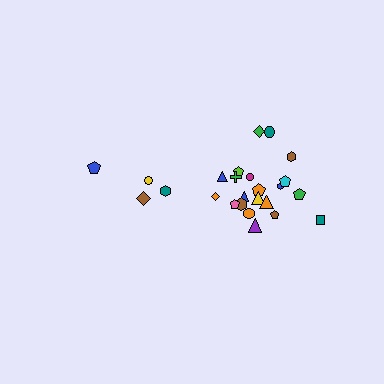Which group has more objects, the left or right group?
The right group.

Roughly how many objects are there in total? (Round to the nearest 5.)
Roughly 25 objects in total.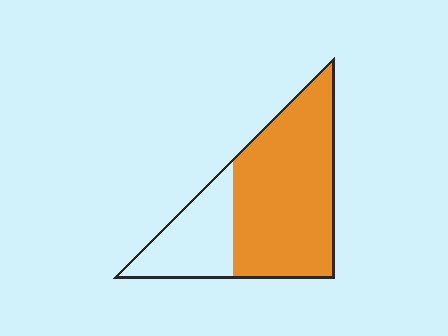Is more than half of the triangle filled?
Yes.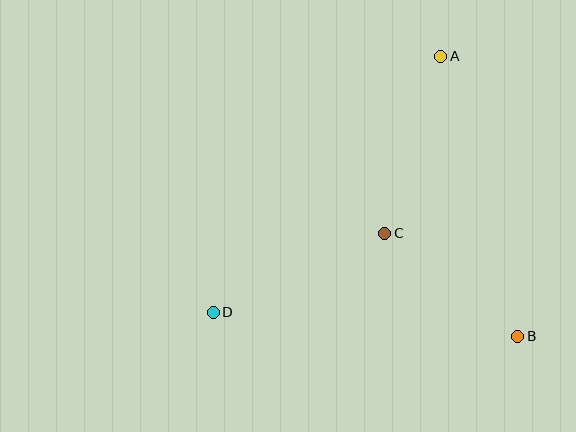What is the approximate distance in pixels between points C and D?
The distance between C and D is approximately 189 pixels.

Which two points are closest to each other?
Points B and C are closest to each other.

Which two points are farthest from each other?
Points A and D are farthest from each other.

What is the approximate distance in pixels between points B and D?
The distance between B and D is approximately 305 pixels.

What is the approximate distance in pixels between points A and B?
The distance between A and B is approximately 291 pixels.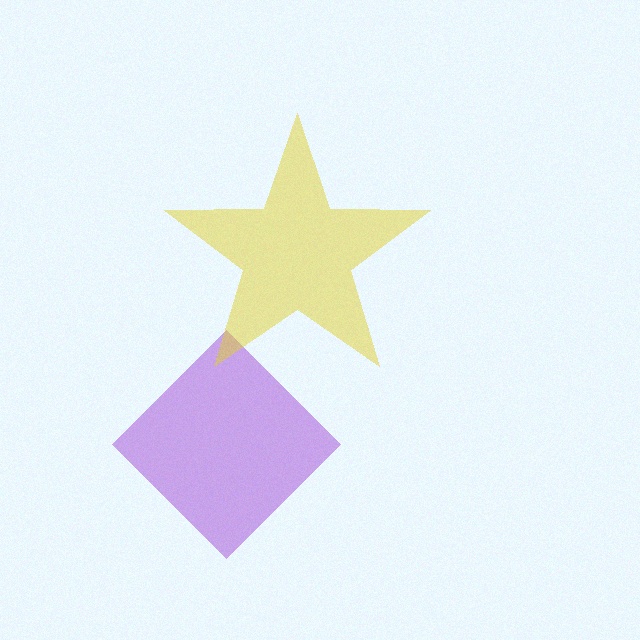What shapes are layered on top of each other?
The layered shapes are: a purple diamond, a yellow star.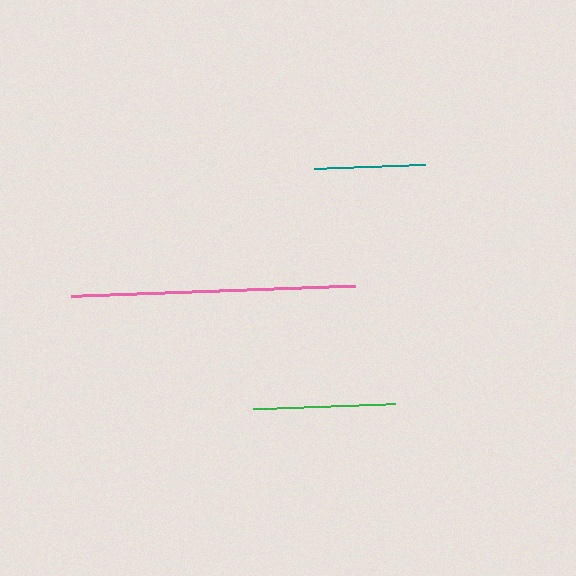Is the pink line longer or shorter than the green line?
The pink line is longer than the green line.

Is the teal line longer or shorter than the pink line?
The pink line is longer than the teal line.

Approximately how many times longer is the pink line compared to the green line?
The pink line is approximately 2.0 times the length of the green line.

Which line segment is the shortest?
The teal line is the shortest at approximately 112 pixels.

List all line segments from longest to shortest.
From longest to shortest: pink, green, teal.